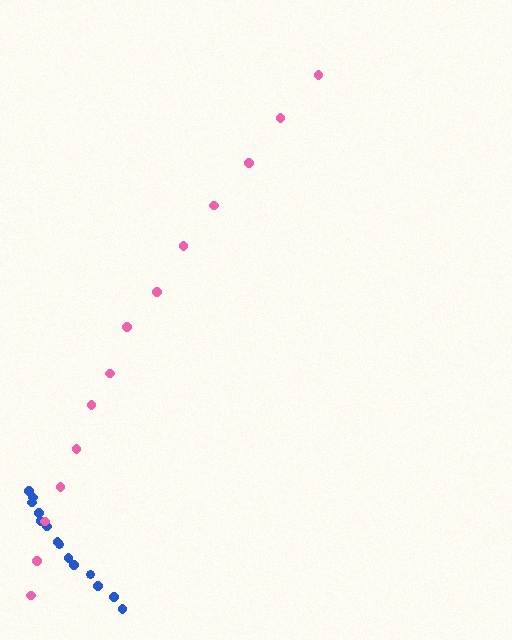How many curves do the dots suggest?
There are 2 distinct paths.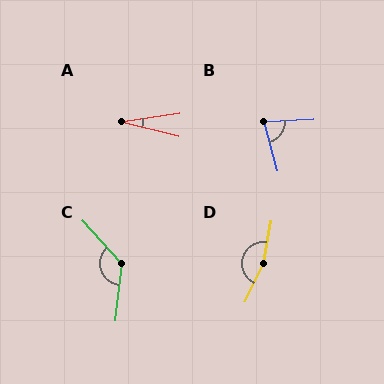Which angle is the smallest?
A, at approximately 22 degrees.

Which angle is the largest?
D, at approximately 164 degrees.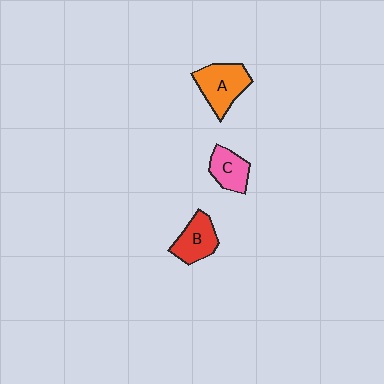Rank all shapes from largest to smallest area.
From largest to smallest: A (orange), B (red), C (pink).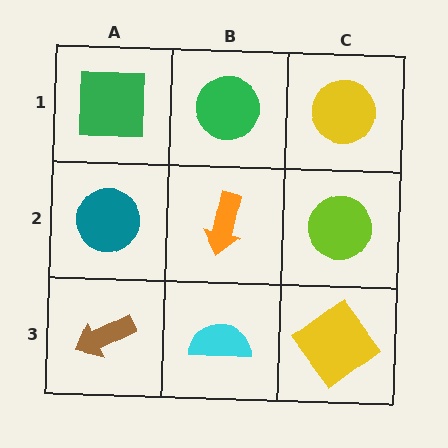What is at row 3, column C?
A yellow diamond.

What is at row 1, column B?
A green circle.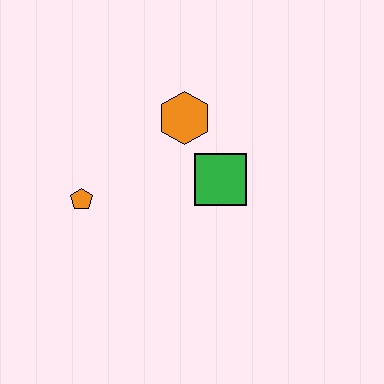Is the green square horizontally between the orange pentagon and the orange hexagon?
No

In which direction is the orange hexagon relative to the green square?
The orange hexagon is above the green square.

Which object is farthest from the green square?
The orange pentagon is farthest from the green square.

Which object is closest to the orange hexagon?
The green square is closest to the orange hexagon.